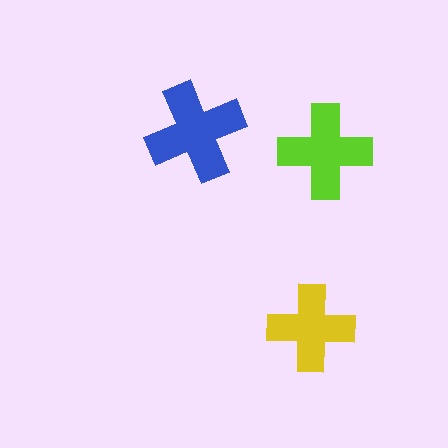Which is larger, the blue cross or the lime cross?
The blue one.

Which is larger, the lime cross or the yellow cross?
The lime one.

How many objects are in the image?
There are 3 objects in the image.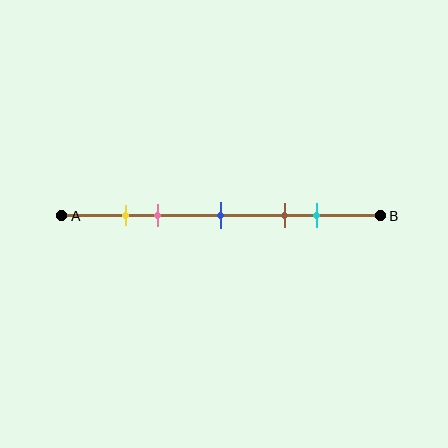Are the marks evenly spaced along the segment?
No, the marks are not evenly spaced.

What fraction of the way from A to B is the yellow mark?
The yellow mark is approximately 20% (0.2) of the way from A to B.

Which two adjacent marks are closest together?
The yellow and pink marks are the closest adjacent pair.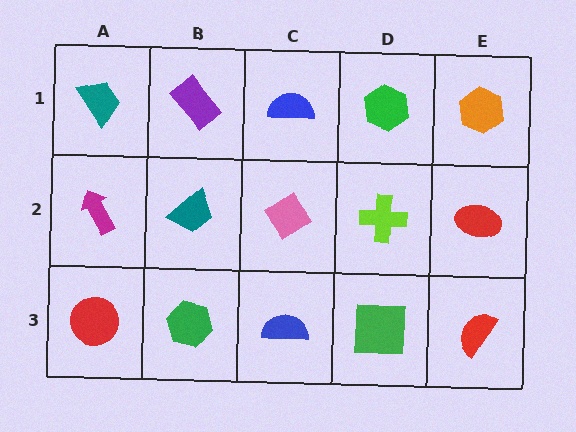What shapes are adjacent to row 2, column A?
A teal trapezoid (row 1, column A), a red circle (row 3, column A), a teal trapezoid (row 2, column B).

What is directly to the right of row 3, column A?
A green hexagon.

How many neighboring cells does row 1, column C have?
3.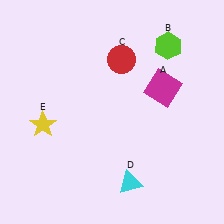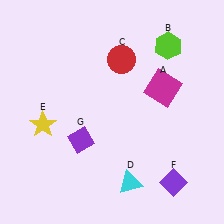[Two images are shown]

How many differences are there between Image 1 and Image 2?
There are 2 differences between the two images.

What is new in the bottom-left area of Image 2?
A purple diamond (G) was added in the bottom-left area of Image 2.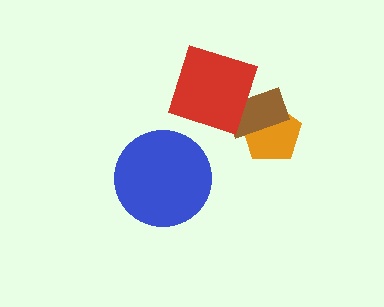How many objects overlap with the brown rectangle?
2 objects overlap with the brown rectangle.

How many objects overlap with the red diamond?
2 objects overlap with the red diamond.